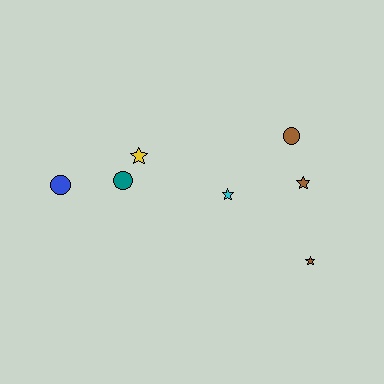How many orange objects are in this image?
There are no orange objects.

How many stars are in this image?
There are 4 stars.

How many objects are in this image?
There are 7 objects.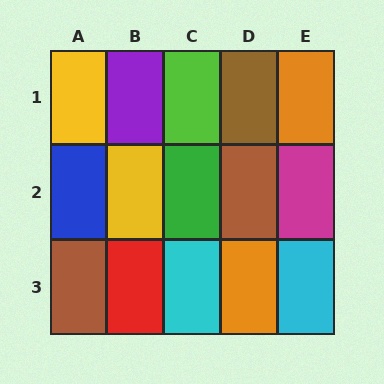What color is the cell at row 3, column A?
Brown.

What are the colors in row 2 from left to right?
Blue, yellow, green, brown, magenta.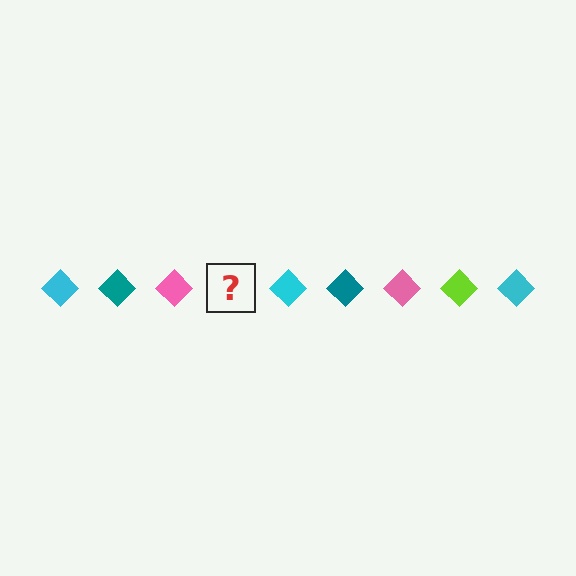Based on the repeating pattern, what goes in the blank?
The blank should be a lime diamond.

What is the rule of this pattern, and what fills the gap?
The rule is that the pattern cycles through cyan, teal, pink, lime diamonds. The gap should be filled with a lime diamond.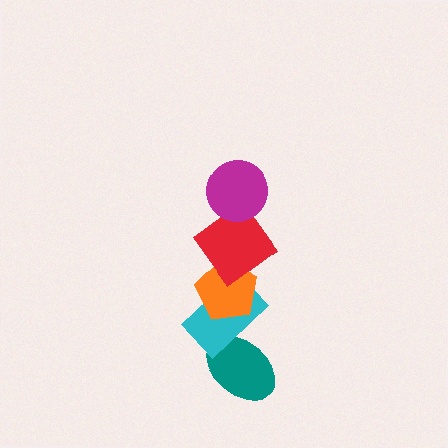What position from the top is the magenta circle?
The magenta circle is 1st from the top.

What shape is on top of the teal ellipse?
The cyan rectangle is on top of the teal ellipse.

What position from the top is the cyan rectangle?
The cyan rectangle is 4th from the top.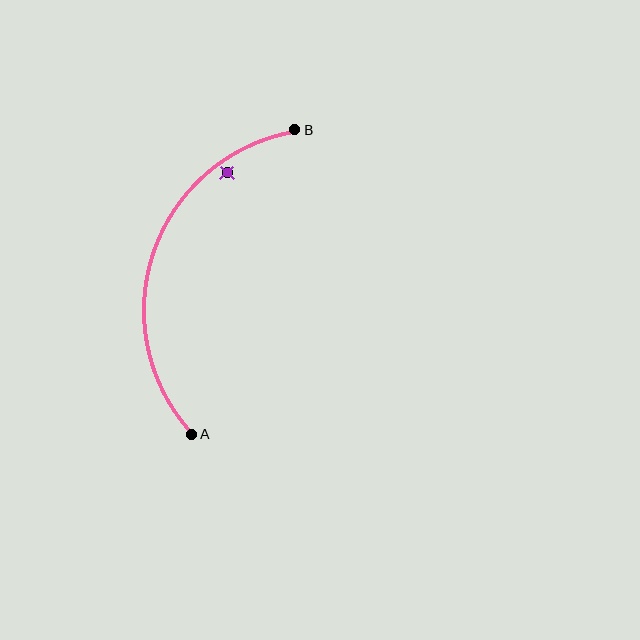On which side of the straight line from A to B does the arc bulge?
The arc bulges to the left of the straight line connecting A and B.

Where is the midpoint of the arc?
The arc midpoint is the point on the curve farthest from the straight line joining A and B. It sits to the left of that line.